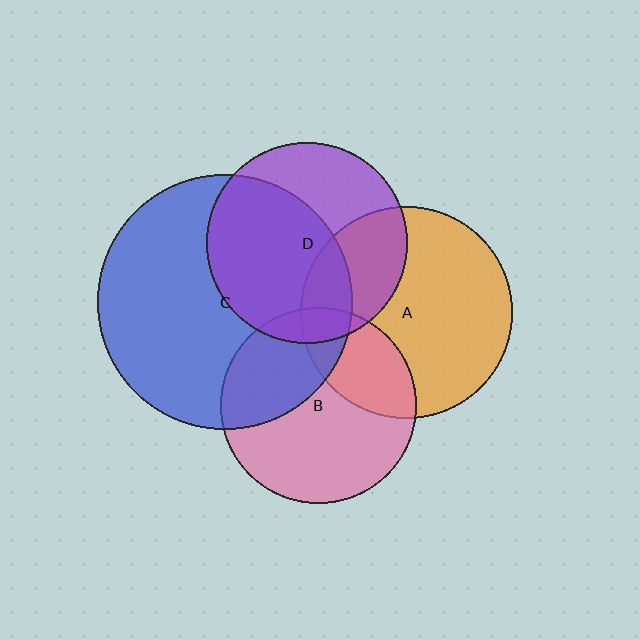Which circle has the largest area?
Circle C (blue).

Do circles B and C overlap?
Yes.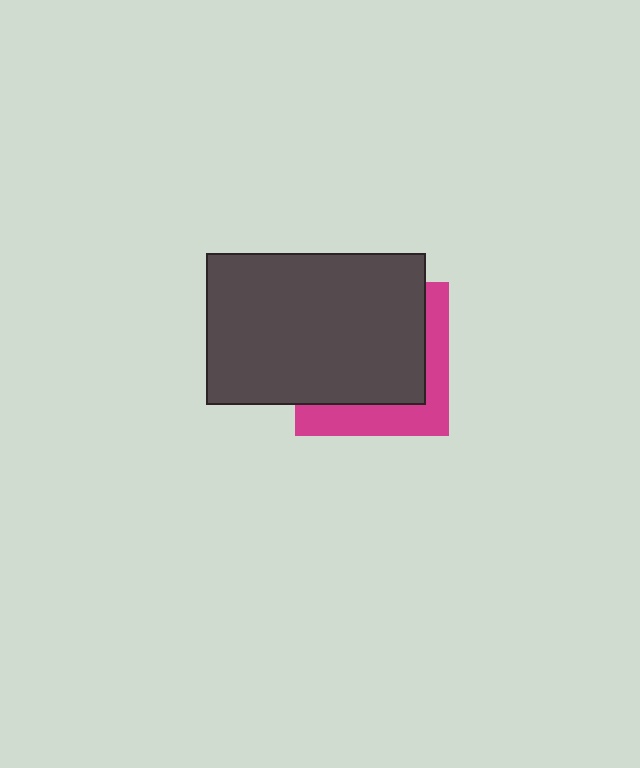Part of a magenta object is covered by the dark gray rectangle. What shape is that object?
It is a square.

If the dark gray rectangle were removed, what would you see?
You would see the complete magenta square.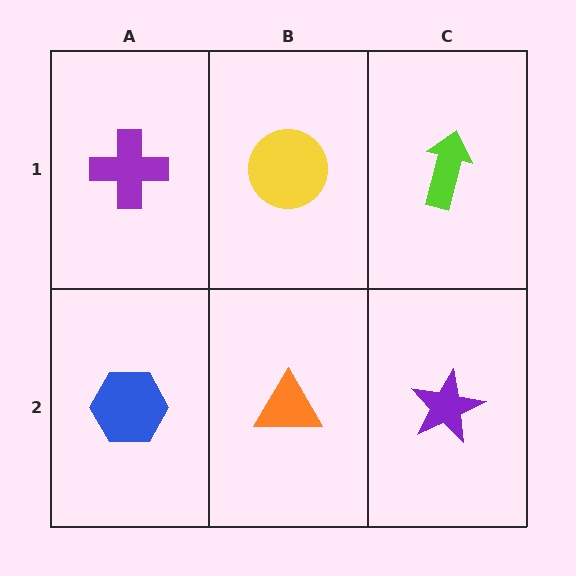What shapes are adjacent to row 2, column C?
A lime arrow (row 1, column C), an orange triangle (row 2, column B).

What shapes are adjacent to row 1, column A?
A blue hexagon (row 2, column A), a yellow circle (row 1, column B).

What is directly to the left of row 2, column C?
An orange triangle.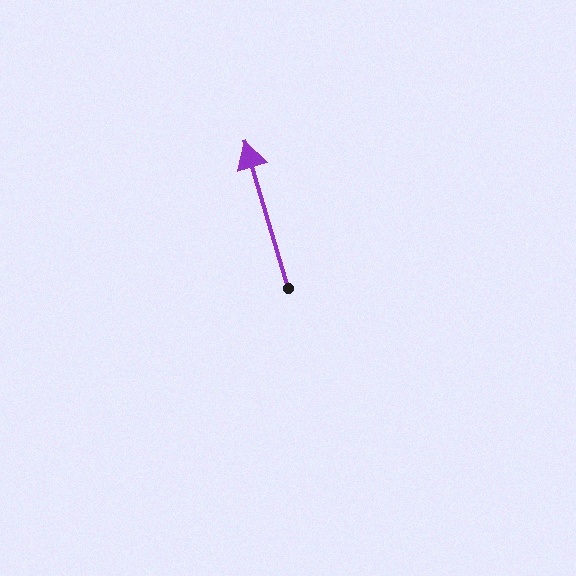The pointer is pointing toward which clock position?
Roughly 11 o'clock.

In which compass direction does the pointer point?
North.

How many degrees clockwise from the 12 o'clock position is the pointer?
Approximately 344 degrees.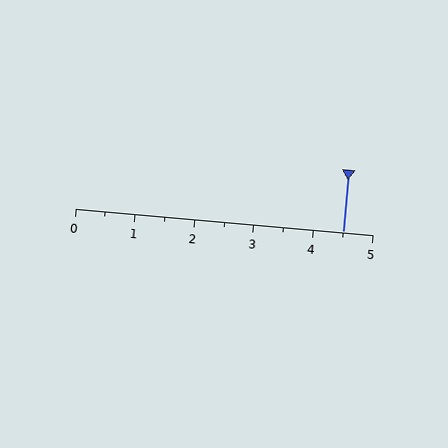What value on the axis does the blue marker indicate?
The marker indicates approximately 4.5.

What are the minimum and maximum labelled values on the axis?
The axis runs from 0 to 5.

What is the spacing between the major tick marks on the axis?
The major ticks are spaced 1 apart.